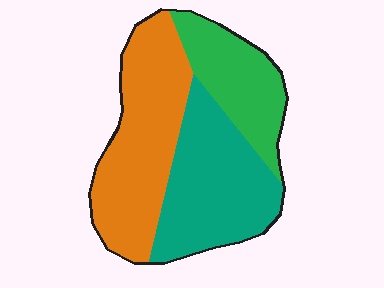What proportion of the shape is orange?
Orange covers 40% of the shape.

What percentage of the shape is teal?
Teal takes up between a third and a half of the shape.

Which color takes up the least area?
Green, at roughly 25%.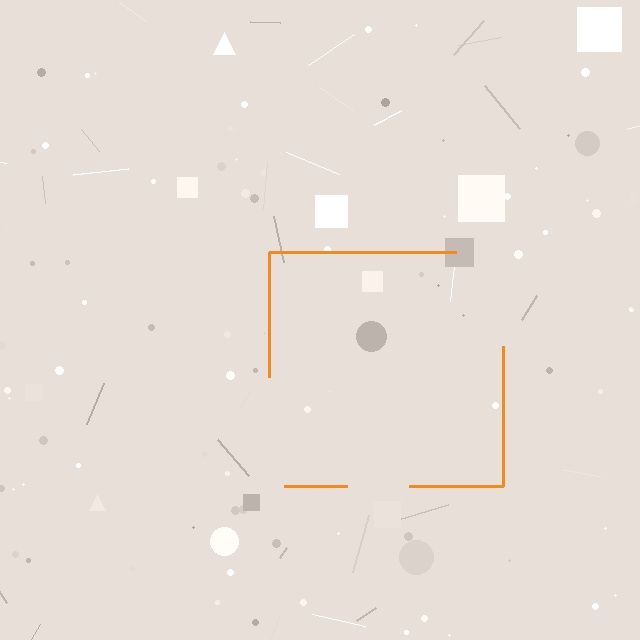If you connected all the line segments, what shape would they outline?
They would outline a square.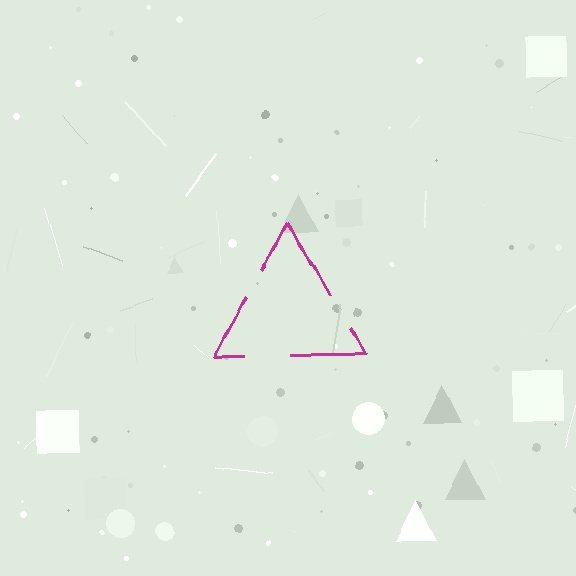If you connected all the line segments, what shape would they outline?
They would outline a triangle.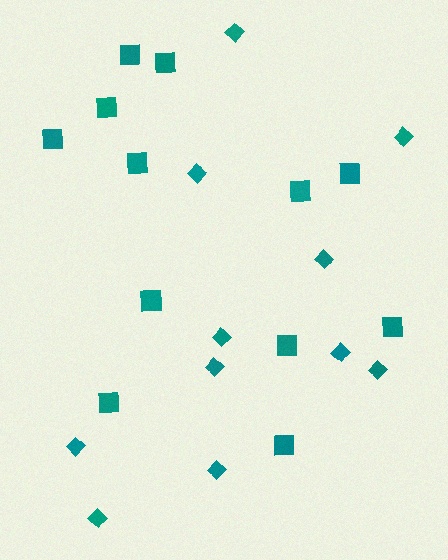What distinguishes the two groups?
There are 2 groups: one group of squares (12) and one group of diamonds (11).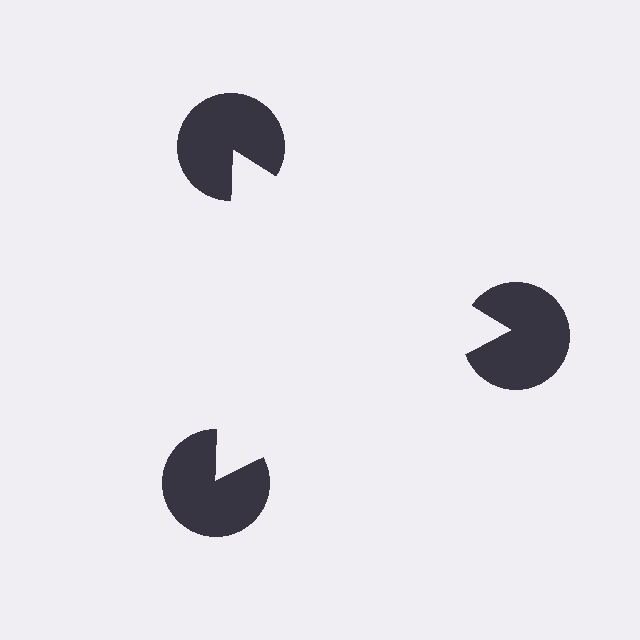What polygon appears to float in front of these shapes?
An illusory triangle — its edges are inferred from the aligned wedge cuts in the pac-man discs, not physically drawn.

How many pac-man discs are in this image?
There are 3 — one at each vertex of the illusory triangle.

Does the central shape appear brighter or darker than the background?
It typically appears slightly brighter than the background, even though no actual brightness change is drawn.